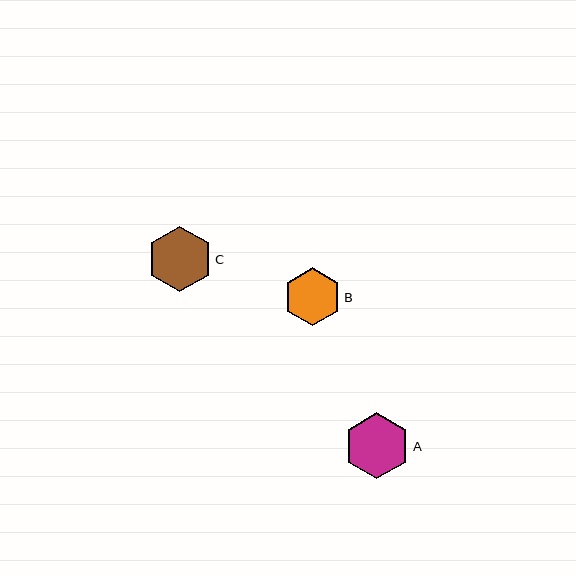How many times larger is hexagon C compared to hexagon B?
Hexagon C is approximately 1.1 times the size of hexagon B.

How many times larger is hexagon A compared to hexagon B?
Hexagon A is approximately 1.1 times the size of hexagon B.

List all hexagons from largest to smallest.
From largest to smallest: A, C, B.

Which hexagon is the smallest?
Hexagon B is the smallest with a size of approximately 58 pixels.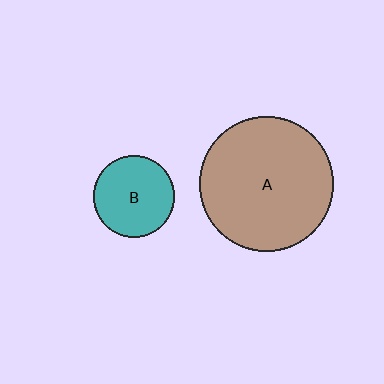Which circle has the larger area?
Circle A (brown).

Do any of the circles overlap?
No, none of the circles overlap.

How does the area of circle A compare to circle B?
Approximately 2.7 times.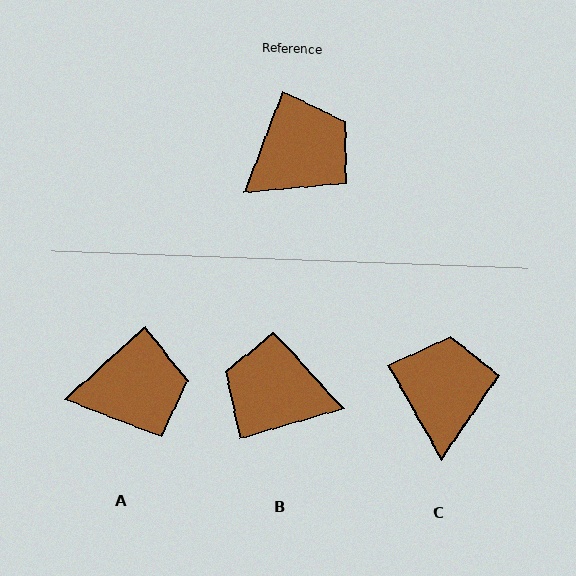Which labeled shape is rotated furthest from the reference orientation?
B, about 127 degrees away.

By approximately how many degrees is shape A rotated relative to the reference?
Approximately 27 degrees clockwise.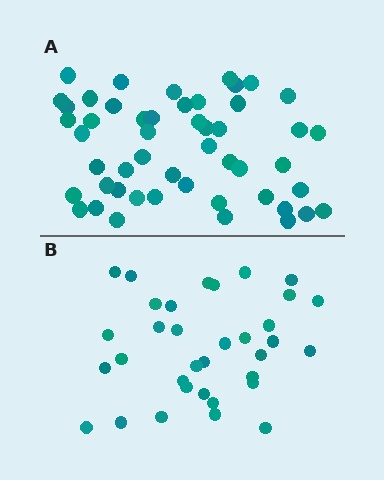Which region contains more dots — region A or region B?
Region A (the top region) has more dots.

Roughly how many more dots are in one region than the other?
Region A has approximately 15 more dots than region B.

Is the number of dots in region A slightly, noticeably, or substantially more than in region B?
Region A has substantially more. The ratio is roughly 1.5 to 1.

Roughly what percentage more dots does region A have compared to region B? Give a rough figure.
About 45% more.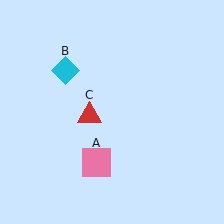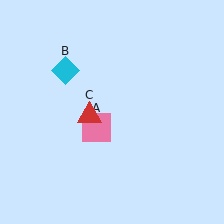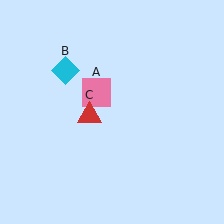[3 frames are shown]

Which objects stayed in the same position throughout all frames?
Cyan diamond (object B) and red triangle (object C) remained stationary.